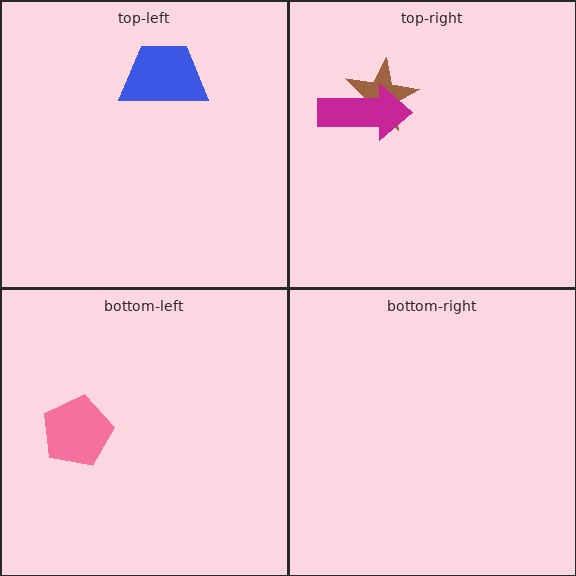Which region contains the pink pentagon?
The bottom-left region.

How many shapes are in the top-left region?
1.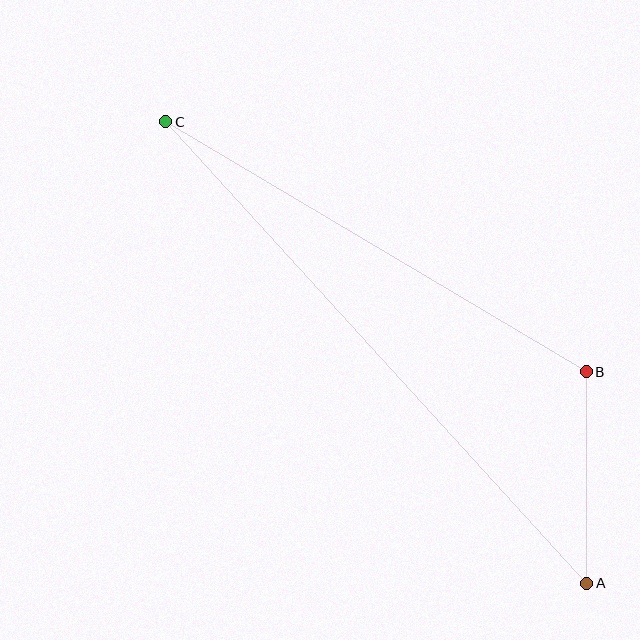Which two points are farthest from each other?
Points A and C are farthest from each other.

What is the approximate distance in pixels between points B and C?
The distance between B and C is approximately 489 pixels.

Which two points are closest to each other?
Points A and B are closest to each other.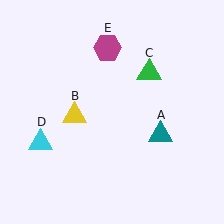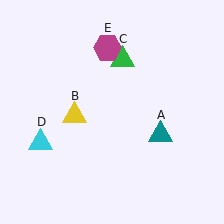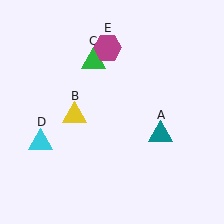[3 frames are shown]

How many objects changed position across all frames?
1 object changed position: green triangle (object C).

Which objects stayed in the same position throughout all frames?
Teal triangle (object A) and yellow triangle (object B) and cyan triangle (object D) and magenta hexagon (object E) remained stationary.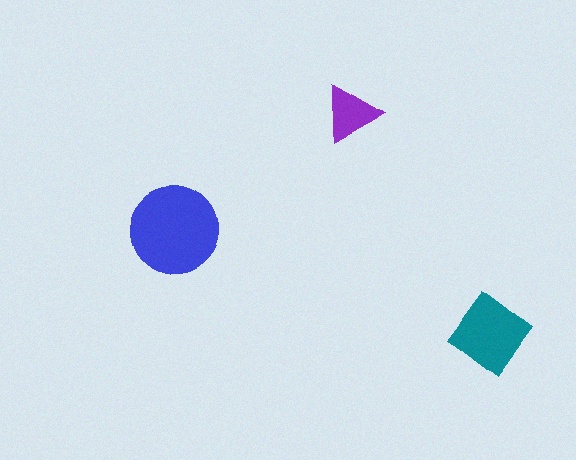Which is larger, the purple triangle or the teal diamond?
The teal diamond.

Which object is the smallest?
The purple triangle.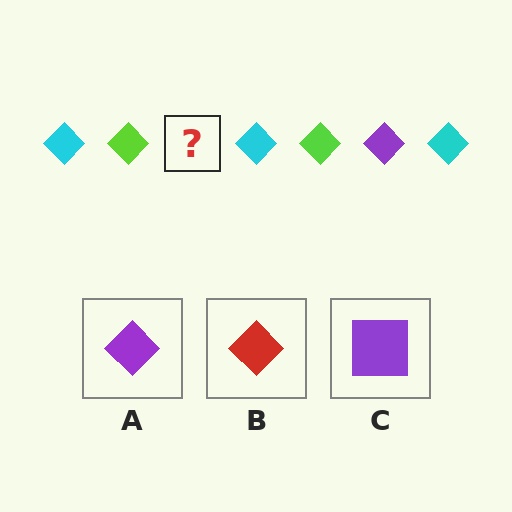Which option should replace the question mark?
Option A.